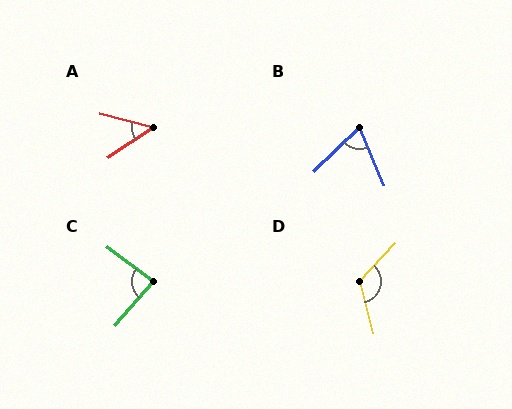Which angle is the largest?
D, at approximately 123 degrees.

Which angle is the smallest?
A, at approximately 48 degrees.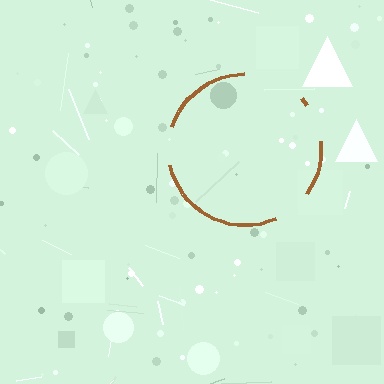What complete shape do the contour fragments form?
The contour fragments form a circle.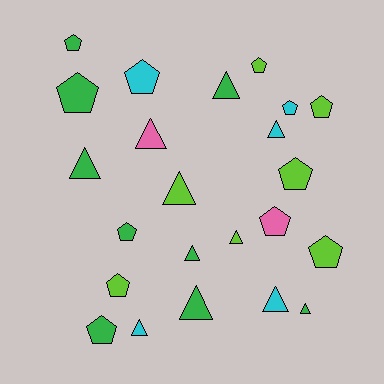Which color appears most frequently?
Green, with 9 objects.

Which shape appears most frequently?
Pentagon, with 12 objects.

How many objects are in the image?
There are 23 objects.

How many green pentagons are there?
There are 4 green pentagons.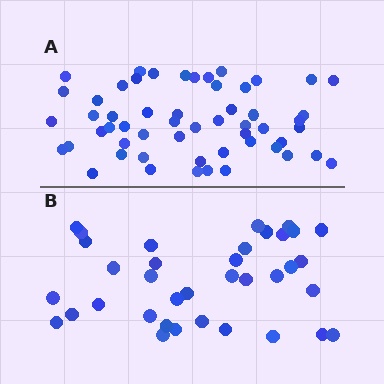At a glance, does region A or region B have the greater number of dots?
Region A (the top region) has more dots.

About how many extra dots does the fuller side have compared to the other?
Region A has approximately 20 more dots than region B.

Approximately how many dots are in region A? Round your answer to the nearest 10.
About 60 dots. (The exact count is 55, which rounds to 60.)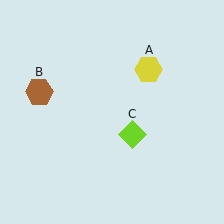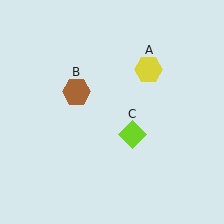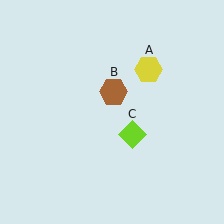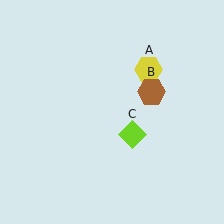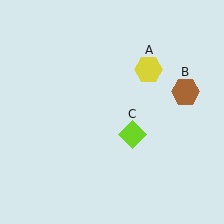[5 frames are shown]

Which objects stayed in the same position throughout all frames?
Yellow hexagon (object A) and lime diamond (object C) remained stationary.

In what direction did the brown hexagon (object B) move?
The brown hexagon (object B) moved right.